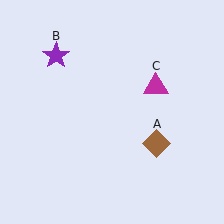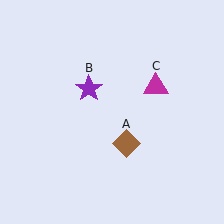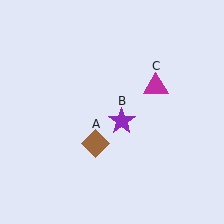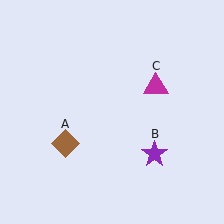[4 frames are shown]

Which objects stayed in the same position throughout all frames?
Magenta triangle (object C) remained stationary.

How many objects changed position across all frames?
2 objects changed position: brown diamond (object A), purple star (object B).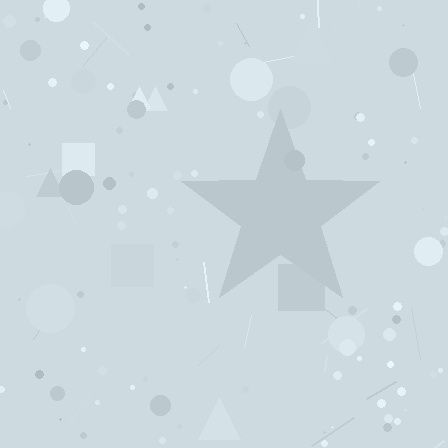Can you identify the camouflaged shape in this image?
The camouflaged shape is a star.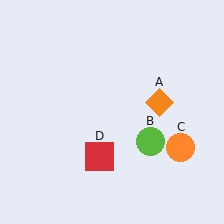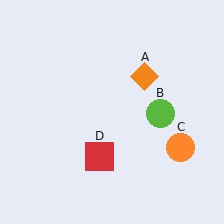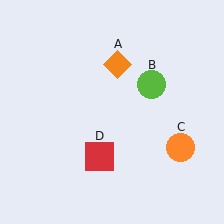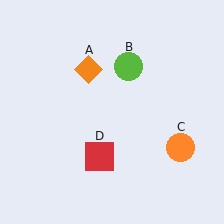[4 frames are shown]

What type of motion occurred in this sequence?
The orange diamond (object A), lime circle (object B) rotated counterclockwise around the center of the scene.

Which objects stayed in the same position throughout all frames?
Orange circle (object C) and red square (object D) remained stationary.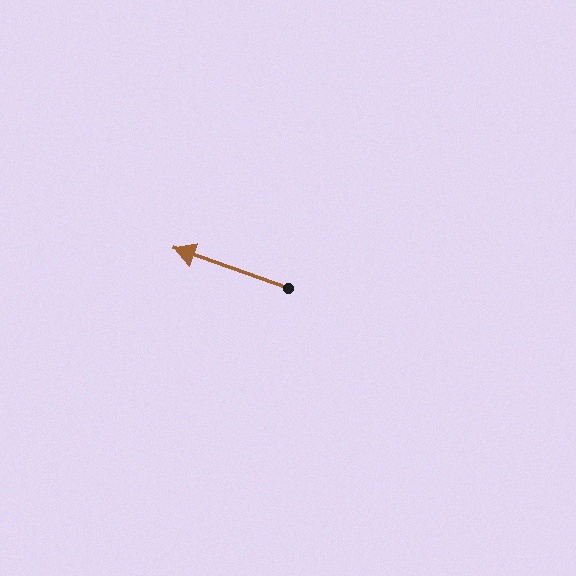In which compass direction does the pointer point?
West.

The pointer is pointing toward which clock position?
Roughly 10 o'clock.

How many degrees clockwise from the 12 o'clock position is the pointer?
Approximately 289 degrees.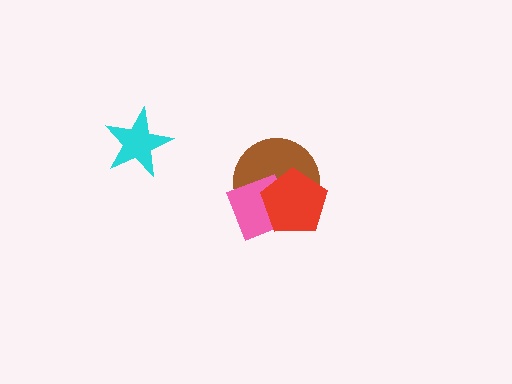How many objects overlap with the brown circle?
2 objects overlap with the brown circle.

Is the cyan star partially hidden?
No, no other shape covers it.